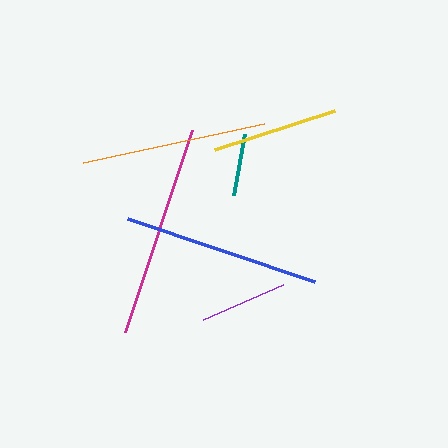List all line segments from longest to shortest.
From longest to shortest: magenta, blue, orange, yellow, purple, teal.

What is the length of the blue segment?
The blue segment is approximately 196 pixels long.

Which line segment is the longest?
The magenta line is the longest at approximately 212 pixels.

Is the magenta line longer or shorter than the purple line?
The magenta line is longer than the purple line.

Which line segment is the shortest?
The teal line is the shortest at approximately 62 pixels.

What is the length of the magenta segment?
The magenta segment is approximately 212 pixels long.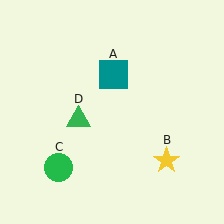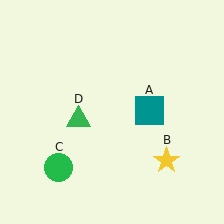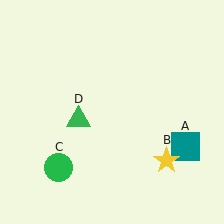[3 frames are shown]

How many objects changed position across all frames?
1 object changed position: teal square (object A).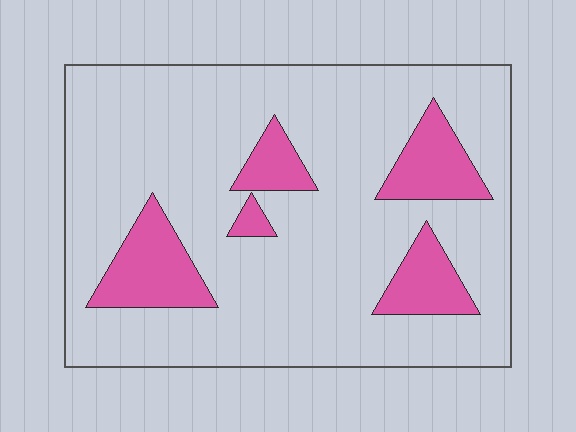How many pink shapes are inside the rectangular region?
5.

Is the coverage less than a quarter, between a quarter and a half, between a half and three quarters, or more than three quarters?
Less than a quarter.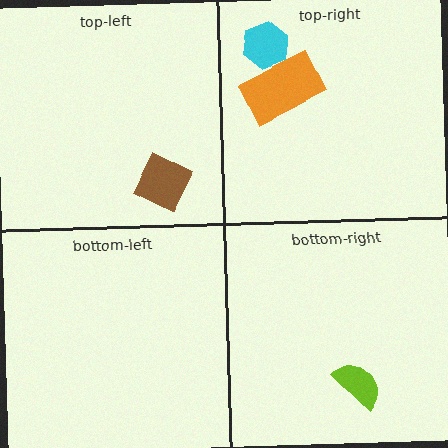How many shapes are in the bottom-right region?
1.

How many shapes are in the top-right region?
2.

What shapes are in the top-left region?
The brown square.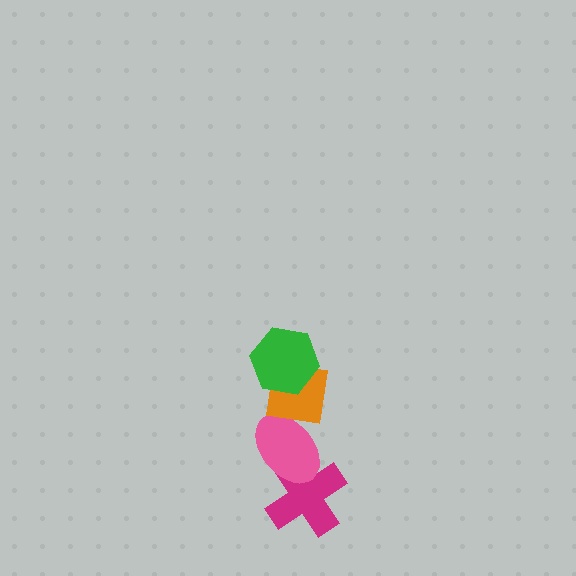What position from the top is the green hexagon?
The green hexagon is 1st from the top.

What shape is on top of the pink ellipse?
The orange square is on top of the pink ellipse.